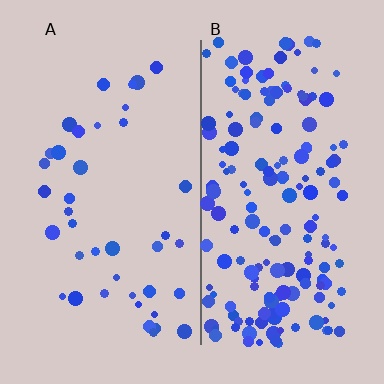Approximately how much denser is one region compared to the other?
Approximately 4.3× — region B over region A.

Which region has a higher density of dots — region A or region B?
B (the right).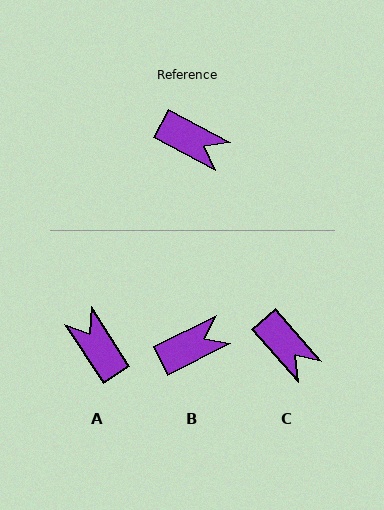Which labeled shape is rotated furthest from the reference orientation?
A, about 151 degrees away.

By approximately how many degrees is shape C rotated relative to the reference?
Approximately 21 degrees clockwise.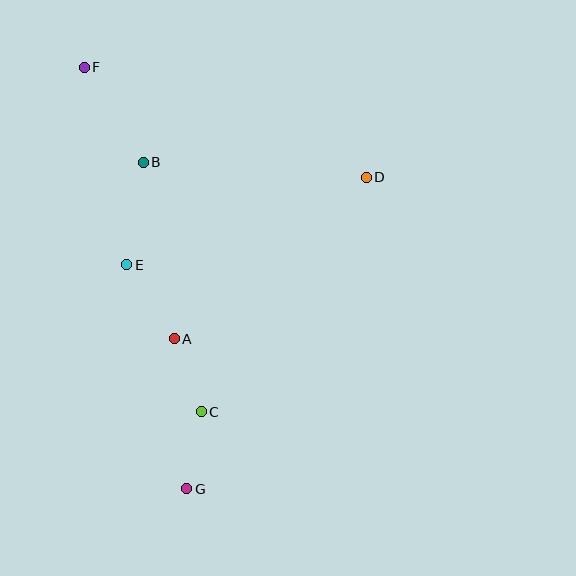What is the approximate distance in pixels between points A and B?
The distance between A and B is approximately 179 pixels.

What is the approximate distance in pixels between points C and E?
The distance between C and E is approximately 165 pixels.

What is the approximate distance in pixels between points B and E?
The distance between B and E is approximately 104 pixels.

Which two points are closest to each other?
Points A and C are closest to each other.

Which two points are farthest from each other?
Points F and G are farthest from each other.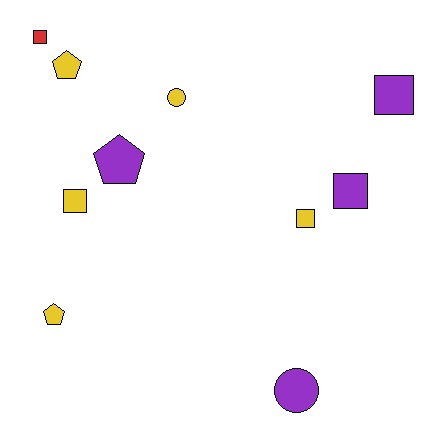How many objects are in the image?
There are 10 objects.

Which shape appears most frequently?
Square, with 5 objects.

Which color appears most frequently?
Yellow, with 5 objects.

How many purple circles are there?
There is 1 purple circle.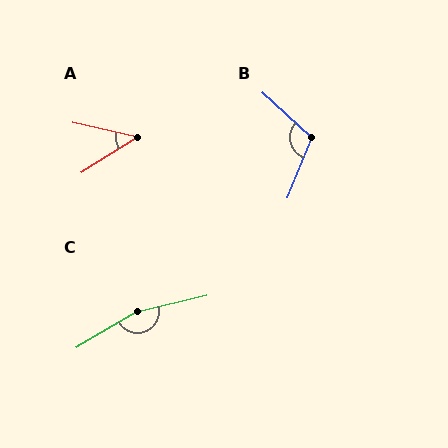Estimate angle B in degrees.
Approximately 110 degrees.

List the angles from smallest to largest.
A (45°), B (110°), C (163°).